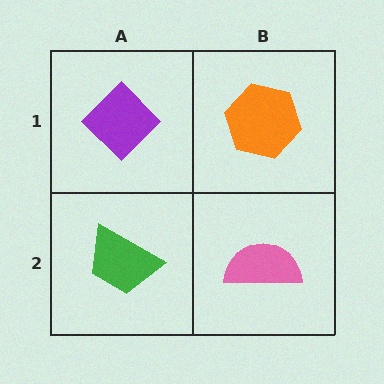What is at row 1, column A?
A purple diamond.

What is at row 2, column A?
A green trapezoid.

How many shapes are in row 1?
2 shapes.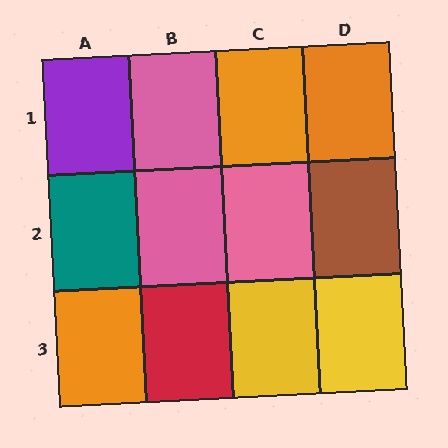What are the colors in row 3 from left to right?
Orange, red, yellow, yellow.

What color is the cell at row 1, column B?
Pink.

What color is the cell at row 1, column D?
Orange.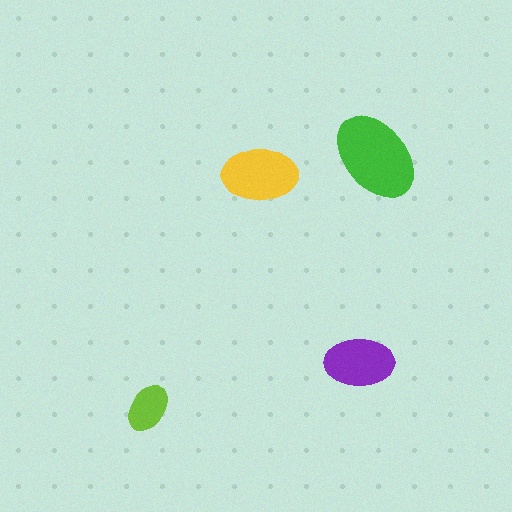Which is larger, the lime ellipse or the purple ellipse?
The purple one.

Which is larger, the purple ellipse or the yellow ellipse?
The yellow one.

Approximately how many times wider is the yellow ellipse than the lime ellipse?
About 1.5 times wider.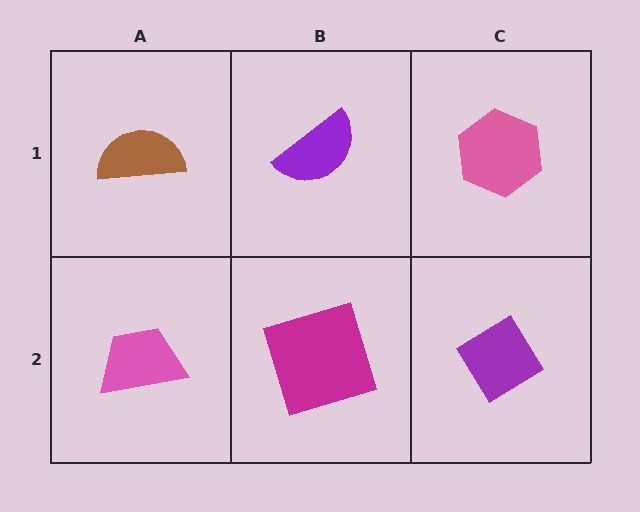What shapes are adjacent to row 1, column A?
A pink trapezoid (row 2, column A), a purple semicircle (row 1, column B).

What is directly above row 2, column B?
A purple semicircle.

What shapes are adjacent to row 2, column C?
A pink hexagon (row 1, column C), a magenta square (row 2, column B).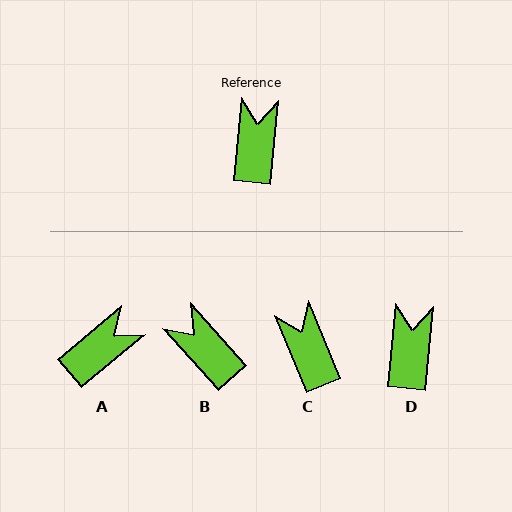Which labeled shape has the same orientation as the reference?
D.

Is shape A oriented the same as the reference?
No, it is off by about 44 degrees.